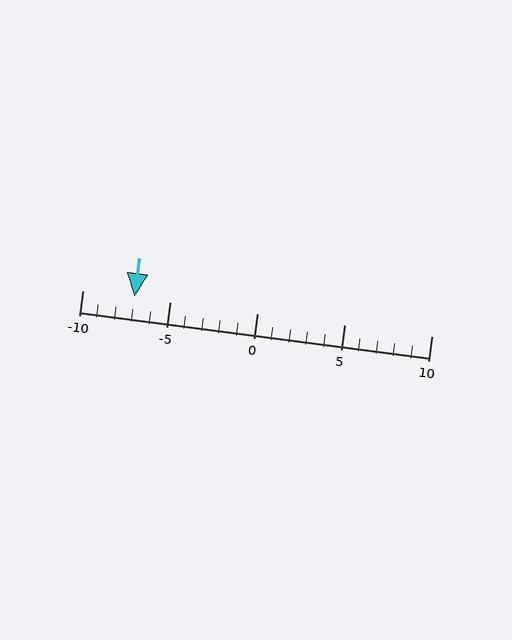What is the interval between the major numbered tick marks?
The major tick marks are spaced 5 units apart.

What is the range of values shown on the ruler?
The ruler shows values from -10 to 10.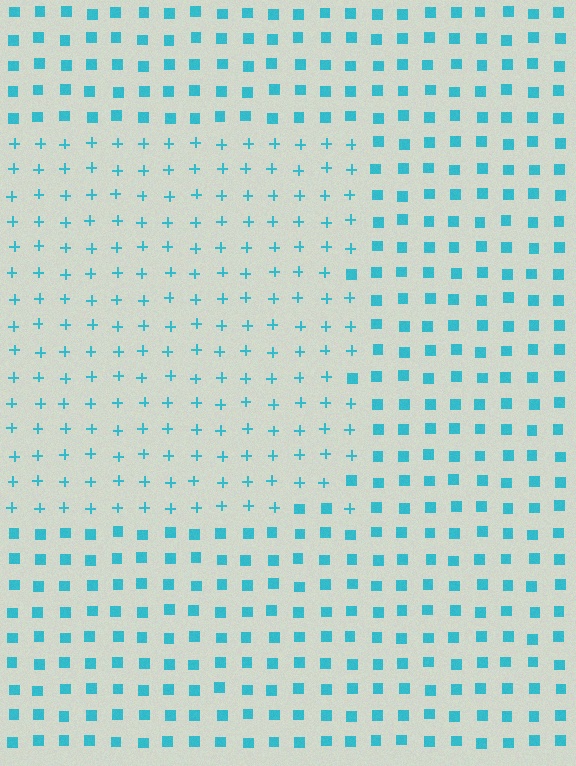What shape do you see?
I see a rectangle.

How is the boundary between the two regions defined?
The boundary is defined by a change in element shape: plus signs inside vs. squares outside. All elements share the same color and spacing.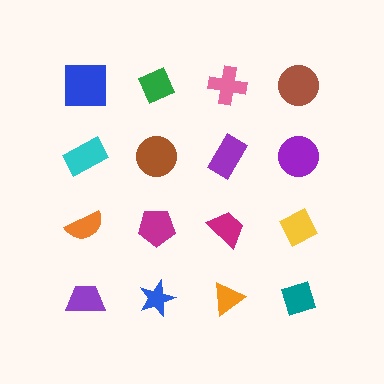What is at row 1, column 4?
A brown circle.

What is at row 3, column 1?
An orange semicircle.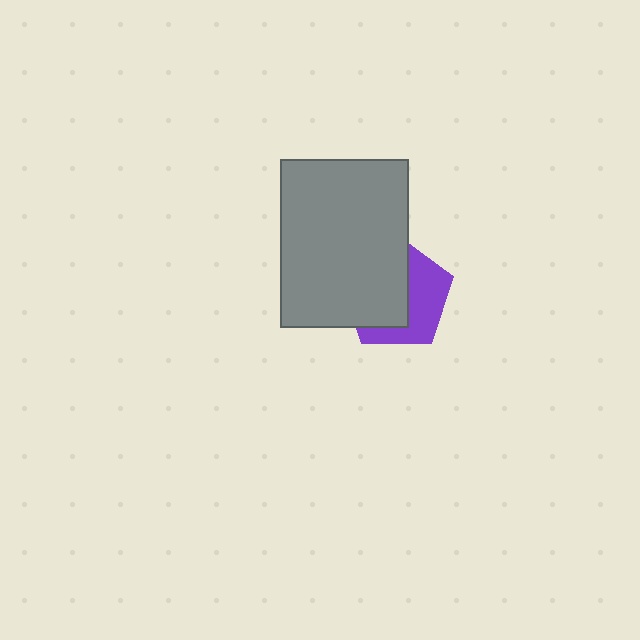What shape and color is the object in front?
The object in front is a gray rectangle.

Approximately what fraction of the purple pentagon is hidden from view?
Roughly 56% of the purple pentagon is hidden behind the gray rectangle.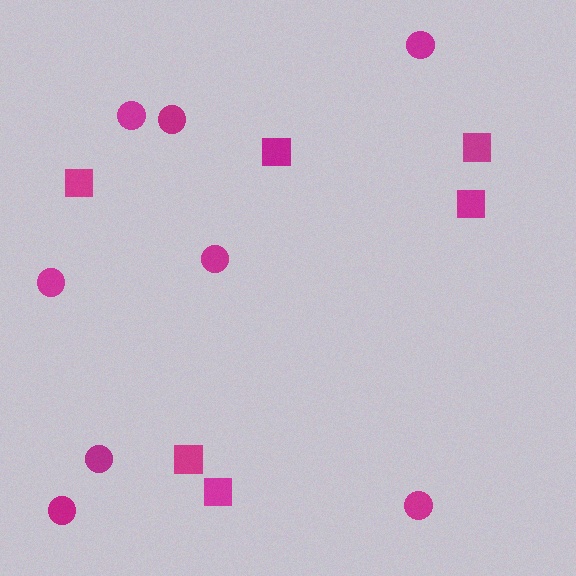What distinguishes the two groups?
There are 2 groups: one group of squares (6) and one group of circles (8).